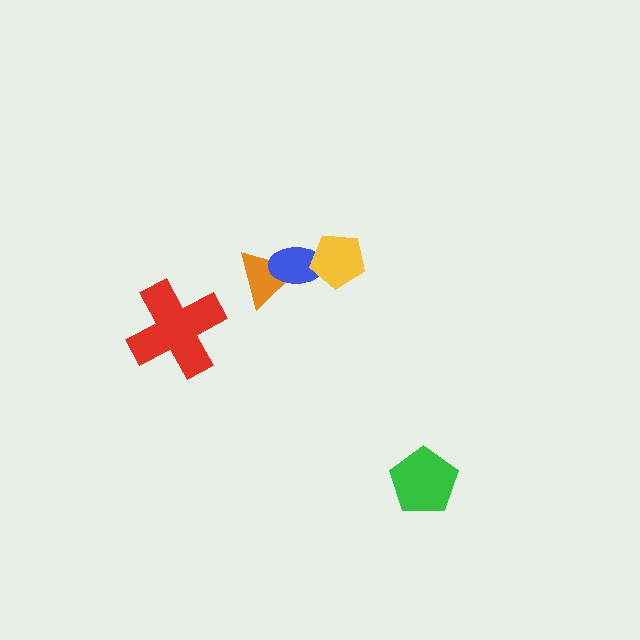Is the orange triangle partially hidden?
Yes, it is partially covered by another shape.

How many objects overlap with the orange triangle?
1 object overlaps with the orange triangle.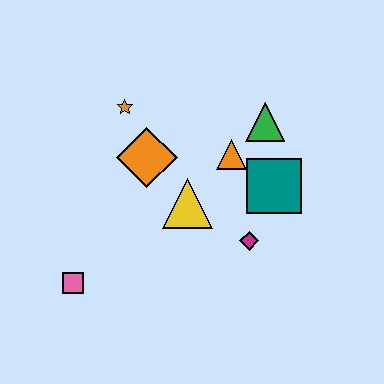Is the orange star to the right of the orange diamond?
No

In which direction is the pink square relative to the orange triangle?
The pink square is to the left of the orange triangle.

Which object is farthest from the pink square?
The green triangle is farthest from the pink square.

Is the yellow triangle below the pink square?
No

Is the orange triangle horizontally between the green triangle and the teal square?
No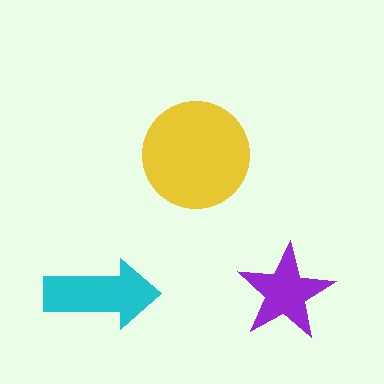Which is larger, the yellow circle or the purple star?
The yellow circle.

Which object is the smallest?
The purple star.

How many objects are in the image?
There are 3 objects in the image.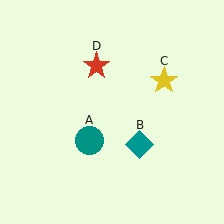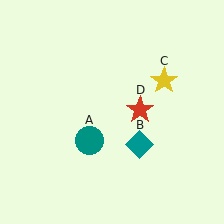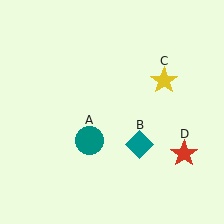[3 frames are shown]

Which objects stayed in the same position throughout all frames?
Teal circle (object A) and teal diamond (object B) and yellow star (object C) remained stationary.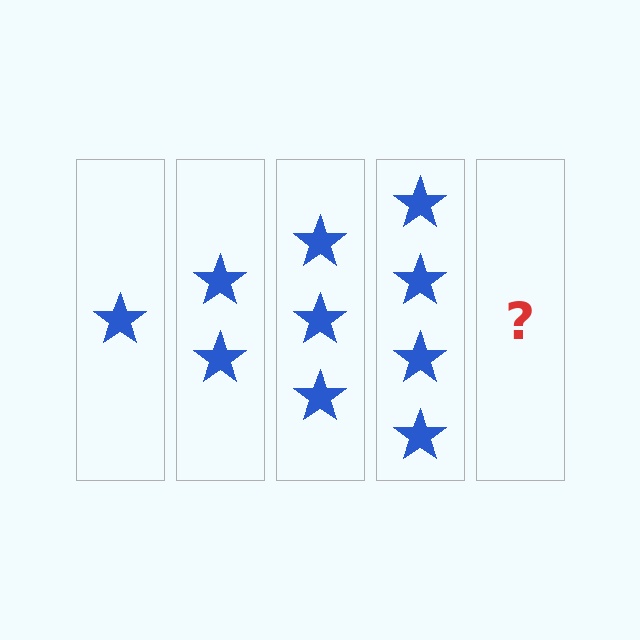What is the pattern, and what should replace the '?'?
The pattern is that each step adds one more star. The '?' should be 5 stars.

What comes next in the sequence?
The next element should be 5 stars.